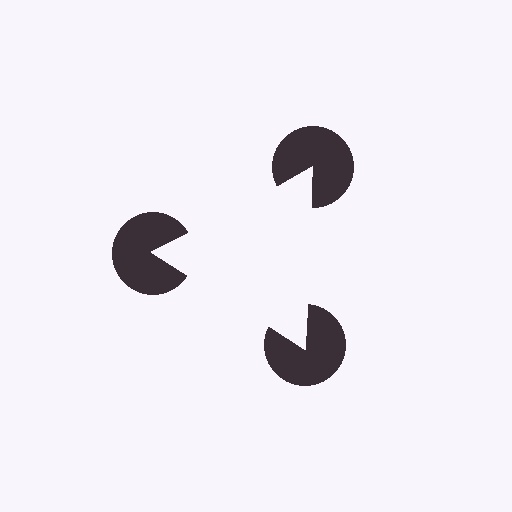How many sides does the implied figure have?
3 sides.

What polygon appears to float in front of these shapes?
An illusory triangle — its edges are inferred from the aligned wedge cuts in the pac-man discs, not physically drawn.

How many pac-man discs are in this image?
There are 3 — one at each vertex of the illusory triangle.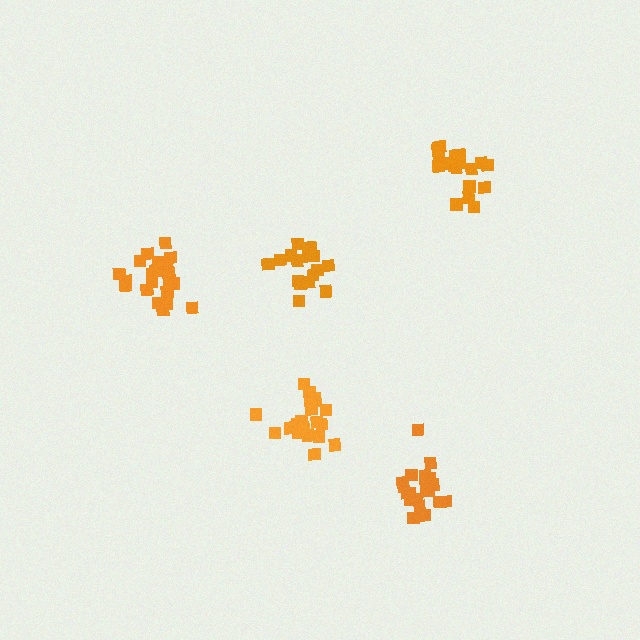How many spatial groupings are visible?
There are 5 spatial groupings.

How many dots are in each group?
Group 1: 19 dots, Group 2: 21 dots, Group 3: 17 dots, Group 4: 21 dots, Group 5: 21 dots (99 total).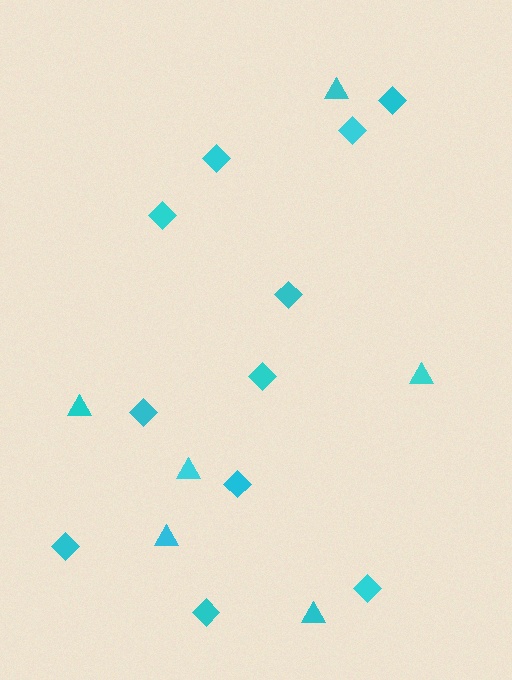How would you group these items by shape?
There are 2 groups: one group of triangles (6) and one group of diamonds (11).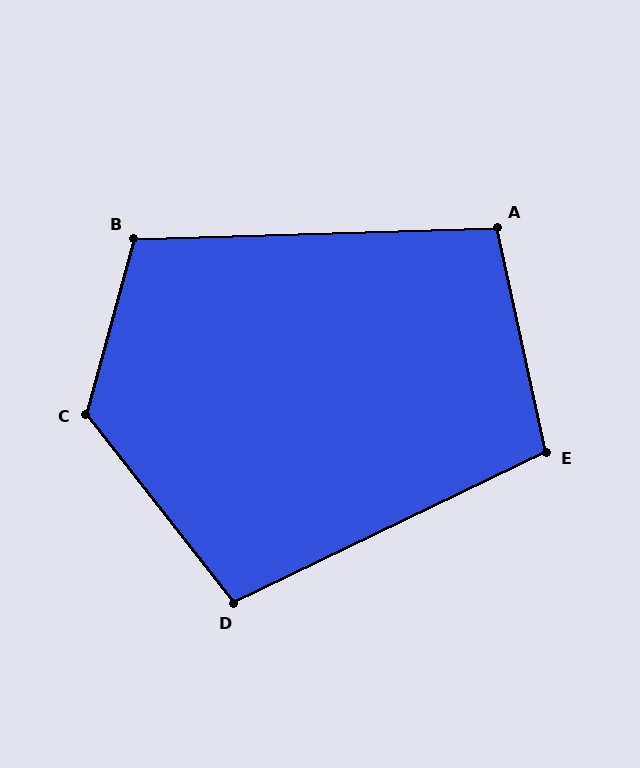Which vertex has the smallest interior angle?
A, at approximately 101 degrees.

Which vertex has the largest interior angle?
C, at approximately 127 degrees.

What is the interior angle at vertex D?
Approximately 102 degrees (obtuse).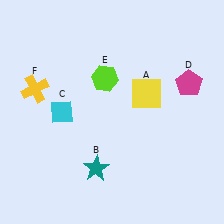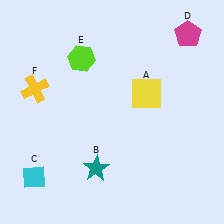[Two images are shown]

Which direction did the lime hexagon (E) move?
The lime hexagon (E) moved left.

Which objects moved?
The objects that moved are: the cyan diamond (C), the magenta pentagon (D), the lime hexagon (E).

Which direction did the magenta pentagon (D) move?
The magenta pentagon (D) moved up.